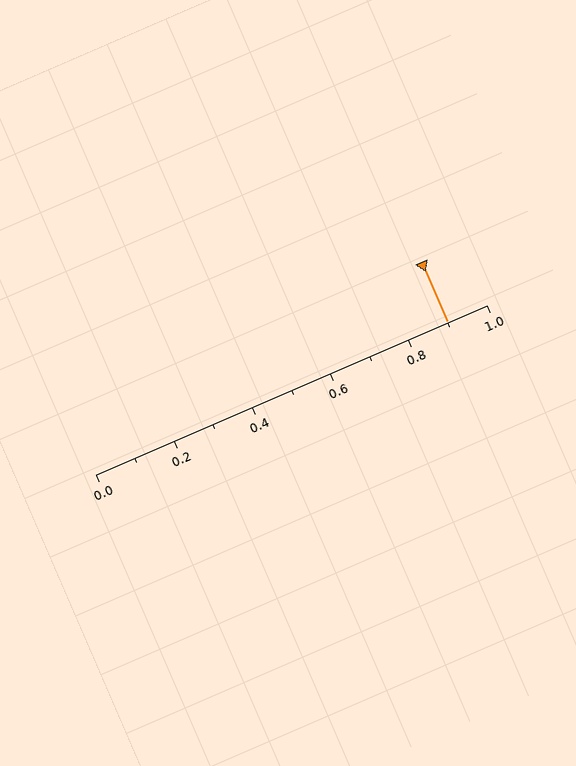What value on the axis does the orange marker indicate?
The marker indicates approximately 0.9.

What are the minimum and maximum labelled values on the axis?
The axis runs from 0.0 to 1.0.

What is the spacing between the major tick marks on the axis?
The major ticks are spaced 0.2 apart.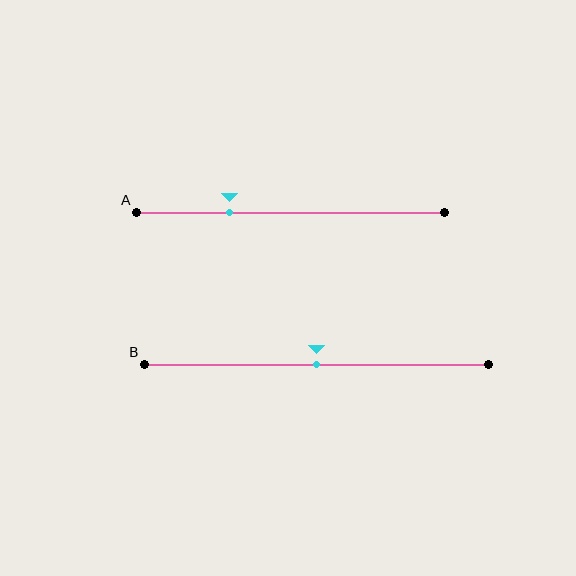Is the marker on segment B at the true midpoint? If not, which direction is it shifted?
Yes, the marker on segment B is at the true midpoint.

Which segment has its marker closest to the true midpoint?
Segment B has its marker closest to the true midpoint.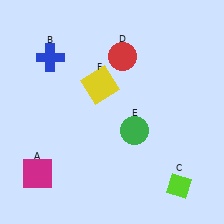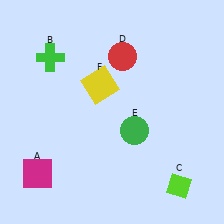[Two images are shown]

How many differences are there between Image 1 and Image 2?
There is 1 difference between the two images.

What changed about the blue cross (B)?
In Image 1, B is blue. In Image 2, it changed to green.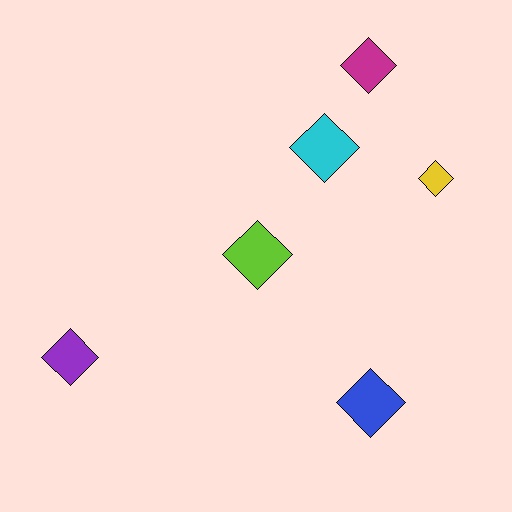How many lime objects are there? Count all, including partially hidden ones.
There is 1 lime object.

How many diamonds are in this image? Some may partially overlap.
There are 6 diamonds.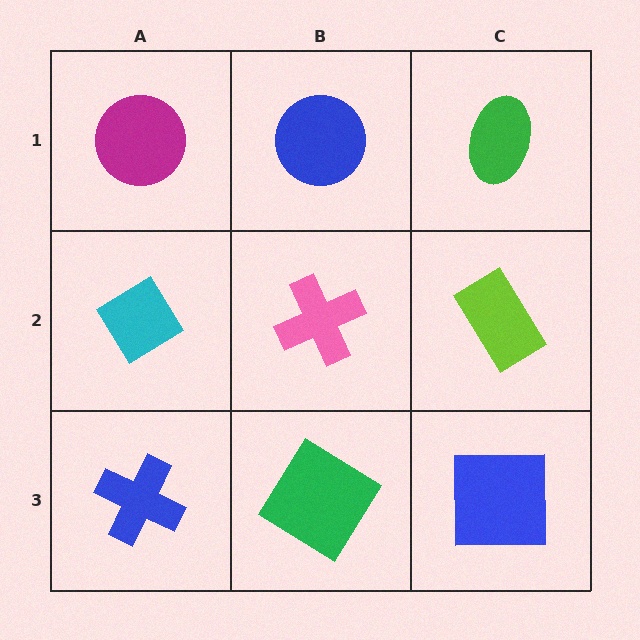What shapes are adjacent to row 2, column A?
A magenta circle (row 1, column A), a blue cross (row 3, column A), a pink cross (row 2, column B).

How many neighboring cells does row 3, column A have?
2.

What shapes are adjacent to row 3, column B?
A pink cross (row 2, column B), a blue cross (row 3, column A), a blue square (row 3, column C).